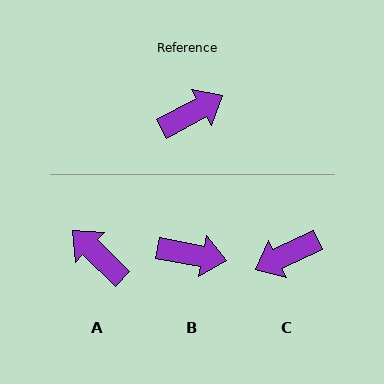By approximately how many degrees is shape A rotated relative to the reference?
Approximately 108 degrees counter-clockwise.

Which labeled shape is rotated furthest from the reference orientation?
C, about 177 degrees away.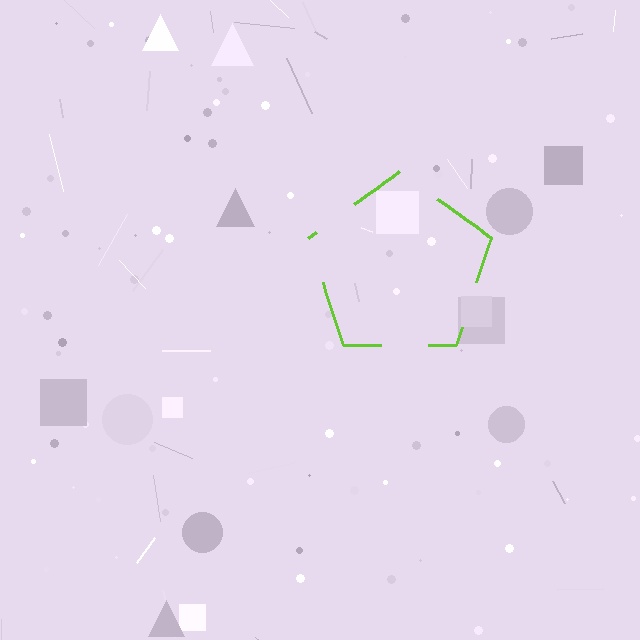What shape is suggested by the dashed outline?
The dashed outline suggests a pentagon.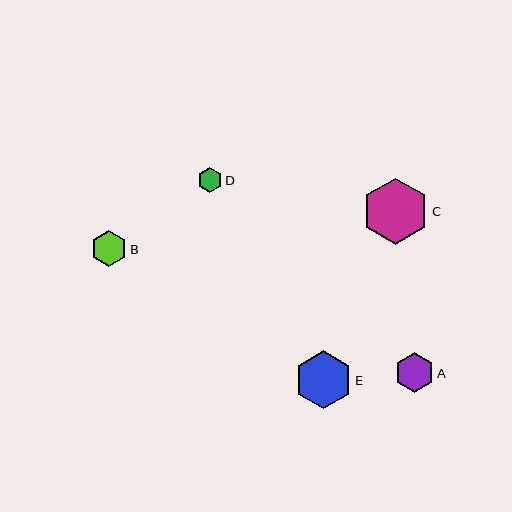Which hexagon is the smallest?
Hexagon D is the smallest with a size of approximately 25 pixels.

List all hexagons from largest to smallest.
From largest to smallest: C, E, A, B, D.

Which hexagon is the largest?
Hexagon C is the largest with a size of approximately 67 pixels.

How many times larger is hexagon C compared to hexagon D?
Hexagon C is approximately 2.7 times the size of hexagon D.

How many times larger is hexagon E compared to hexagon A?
Hexagon E is approximately 1.5 times the size of hexagon A.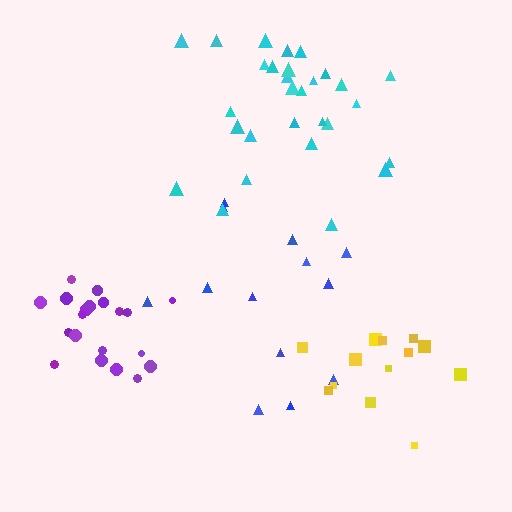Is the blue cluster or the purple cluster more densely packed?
Purple.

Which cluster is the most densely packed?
Purple.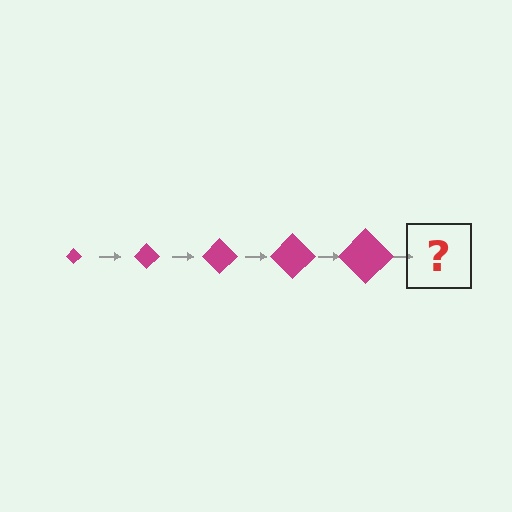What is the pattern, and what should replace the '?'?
The pattern is that the diamond gets progressively larger each step. The '?' should be a magenta diamond, larger than the previous one.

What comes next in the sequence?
The next element should be a magenta diamond, larger than the previous one.